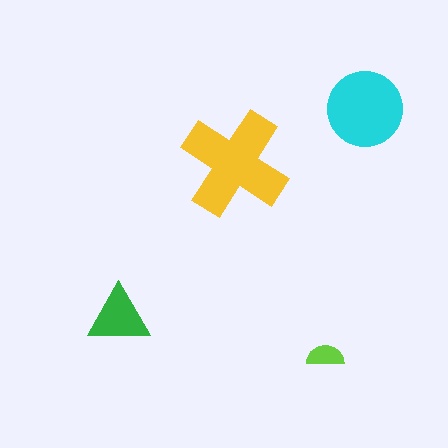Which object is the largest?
The yellow cross.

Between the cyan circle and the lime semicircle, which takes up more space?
The cyan circle.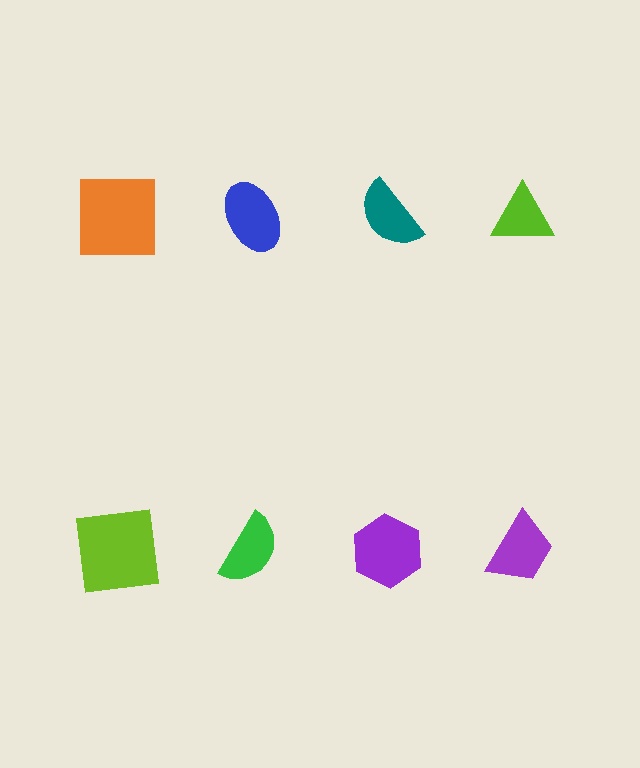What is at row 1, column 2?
A blue ellipse.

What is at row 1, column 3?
A teal semicircle.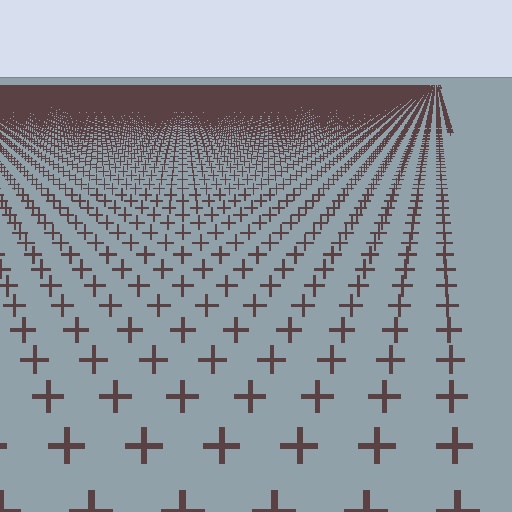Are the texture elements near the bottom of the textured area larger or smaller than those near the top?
Larger. Near the bottom, elements are closer to the viewer and appear at a bigger on-screen size.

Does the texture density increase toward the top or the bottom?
Density increases toward the top.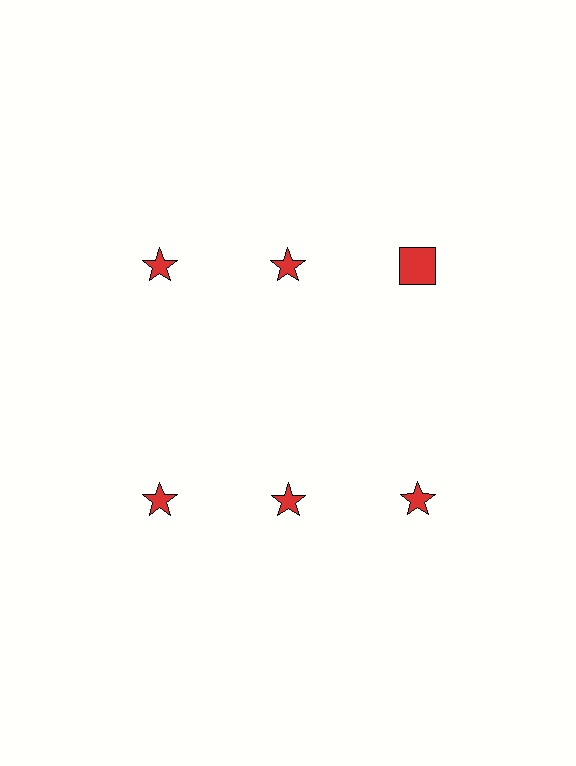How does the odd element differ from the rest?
It has a different shape: square instead of star.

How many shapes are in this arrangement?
There are 6 shapes arranged in a grid pattern.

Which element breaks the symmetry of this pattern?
The red square in the top row, center column breaks the symmetry. All other shapes are red stars.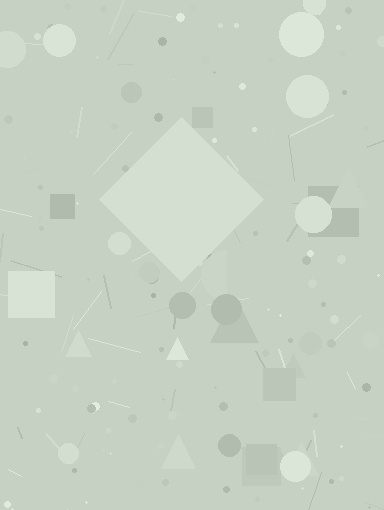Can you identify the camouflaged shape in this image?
The camouflaged shape is a diamond.